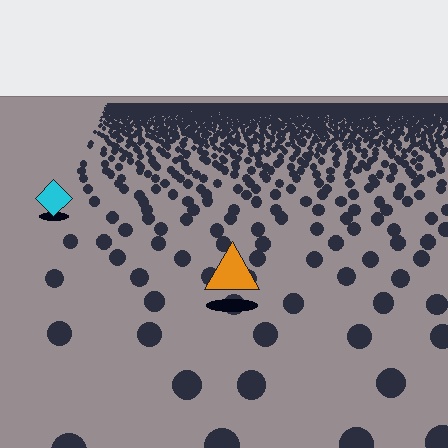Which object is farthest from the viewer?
The cyan diamond is farthest from the viewer. It appears smaller and the ground texture around it is denser.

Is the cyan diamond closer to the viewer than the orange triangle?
No. The orange triangle is closer — you can tell from the texture gradient: the ground texture is coarser near it.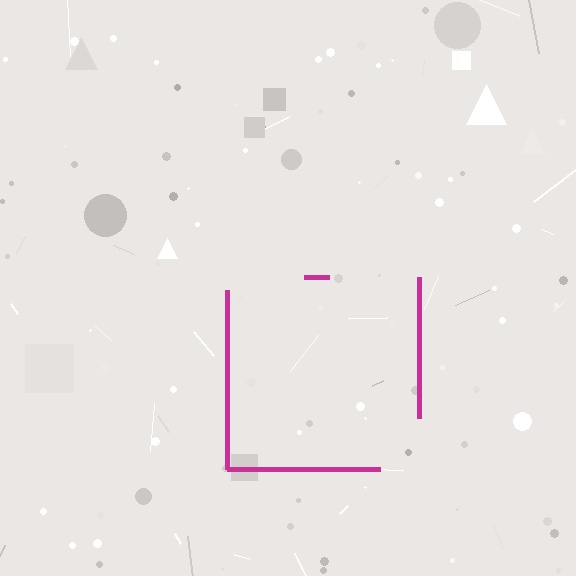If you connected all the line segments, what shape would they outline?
They would outline a square.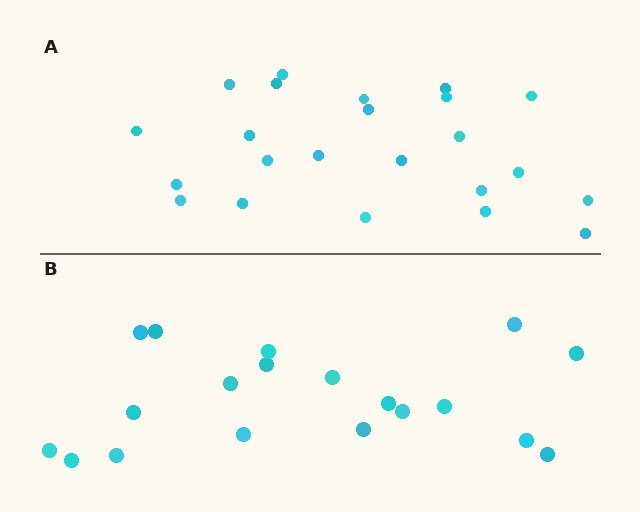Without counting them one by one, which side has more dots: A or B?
Region A (the top region) has more dots.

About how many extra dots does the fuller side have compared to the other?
Region A has about 4 more dots than region B.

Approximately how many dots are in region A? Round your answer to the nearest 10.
About 20 dots. (The exact count is 23, which rounds to 20.)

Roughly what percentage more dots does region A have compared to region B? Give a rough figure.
About 20% more.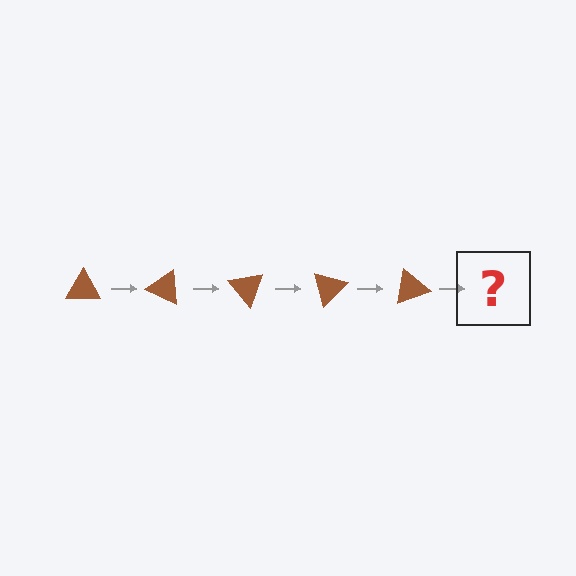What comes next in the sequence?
The next element should be a brown triangle rotated 125 degrees.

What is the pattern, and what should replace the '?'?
The pattern is that the triangle rotates 25 degrees each step. The '?' should be a brown triangle rotated 125 degrees.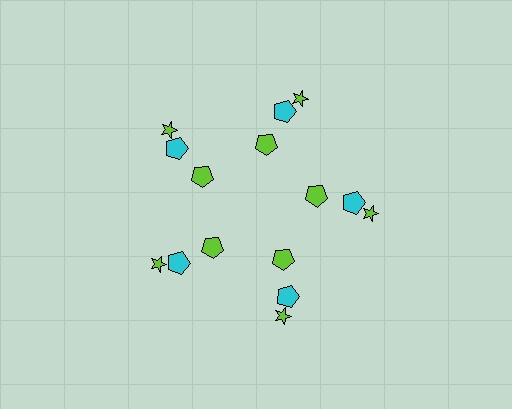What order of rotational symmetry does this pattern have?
This pattern has 5-fold rotational symmetry.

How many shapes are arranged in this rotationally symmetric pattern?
There are 15 shapes, arranged in 5 groups of 3.